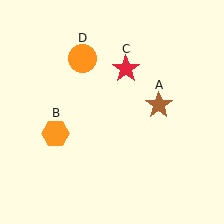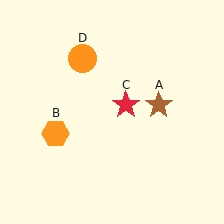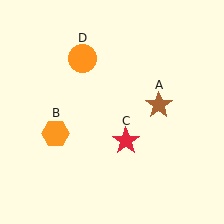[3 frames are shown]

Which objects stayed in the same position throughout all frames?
Brown star (object A) and orange hexagon (object B) and orange circle (object D) remained stationary.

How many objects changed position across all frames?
1 object changed position: red star (object C).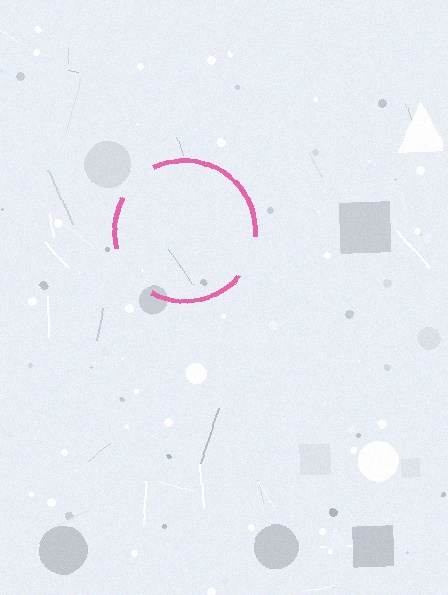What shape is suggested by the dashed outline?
The dashed outline suggests a circle.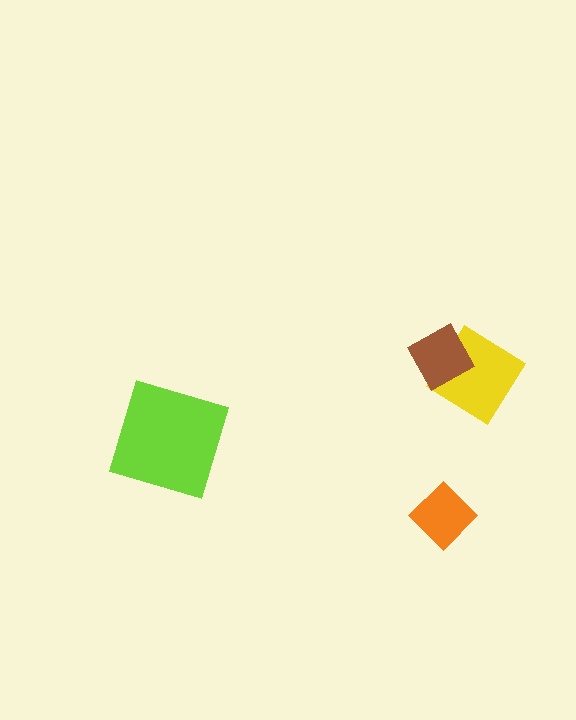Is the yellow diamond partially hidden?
Yes, it is partially covered by another shape.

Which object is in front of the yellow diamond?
The brown diamond is in front of the yellow diamond.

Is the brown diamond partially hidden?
No, no other shape covers it.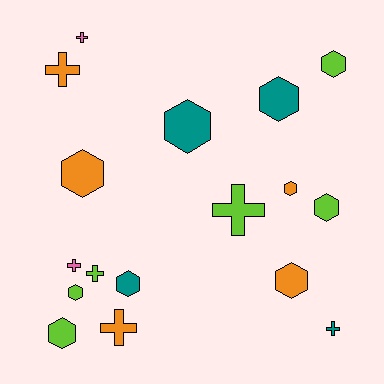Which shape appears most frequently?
Hexagon, with 10 objects.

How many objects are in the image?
There are 17 objects.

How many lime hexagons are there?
There are 4 lime hexagons.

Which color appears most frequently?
Lime, with 6 objects.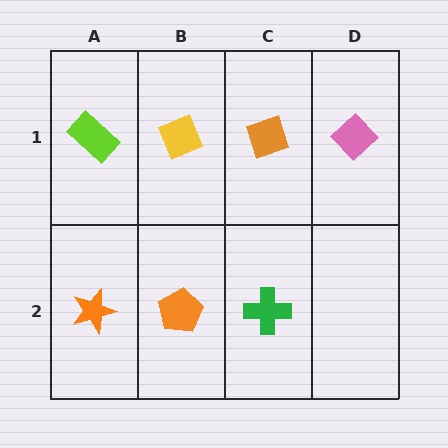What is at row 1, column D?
A pink diamond.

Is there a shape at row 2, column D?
No, that cell is empty.